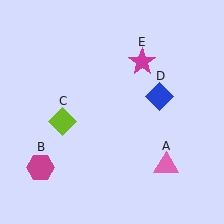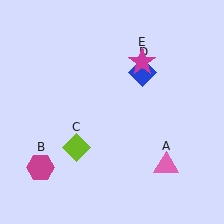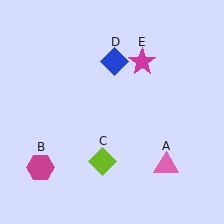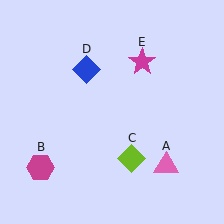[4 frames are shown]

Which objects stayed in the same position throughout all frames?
Pink triangle (object A) and magenta hexagon (object B) and magenta star (object E) remained stationary.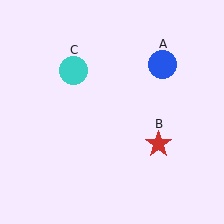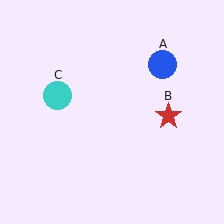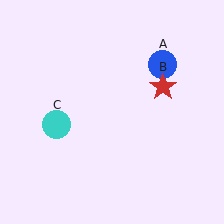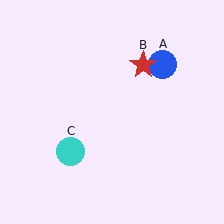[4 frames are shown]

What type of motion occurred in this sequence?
The red star (object B), cyan circle (object C) rotated counterclockwise around the center of the scene.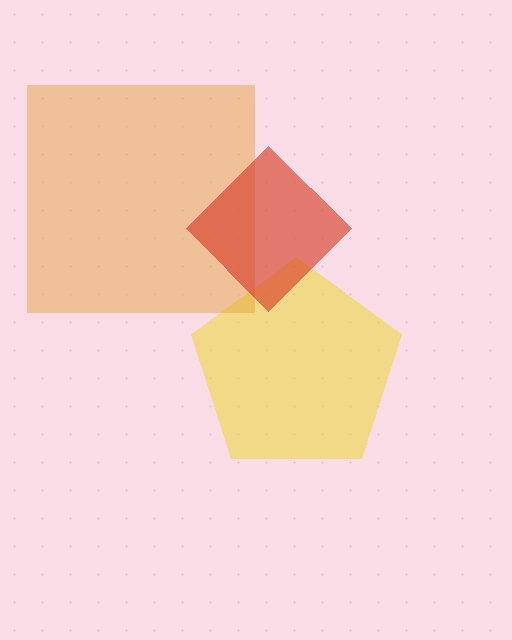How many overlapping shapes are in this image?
There are 3 overlapping shapes in the image.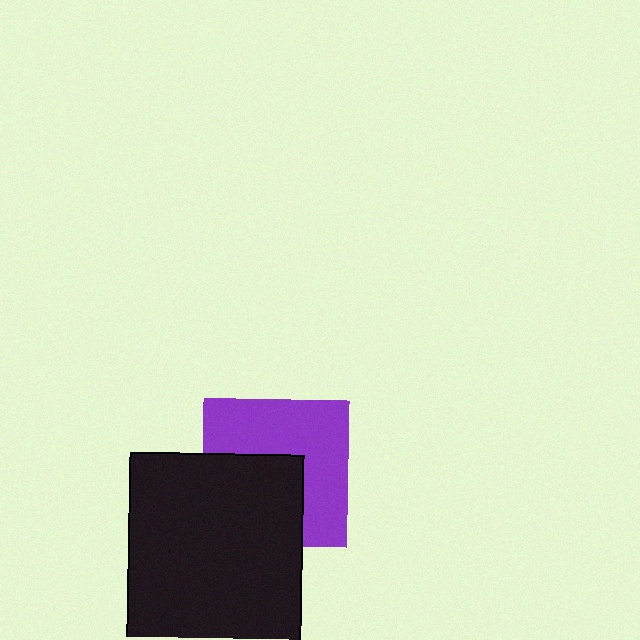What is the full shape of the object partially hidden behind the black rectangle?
The partially hidden object is a purple square.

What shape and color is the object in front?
The object in front is a black rectangle.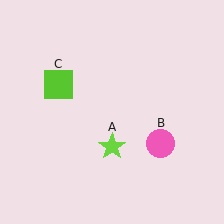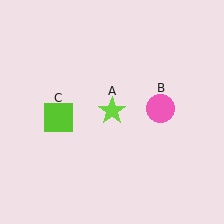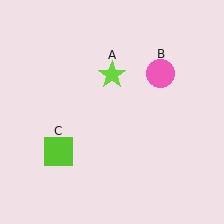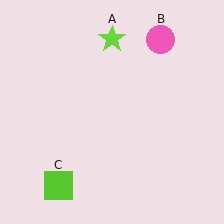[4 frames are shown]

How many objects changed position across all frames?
3 objects changed position: lime star (object A), pink circle (object B), lime square (object C).